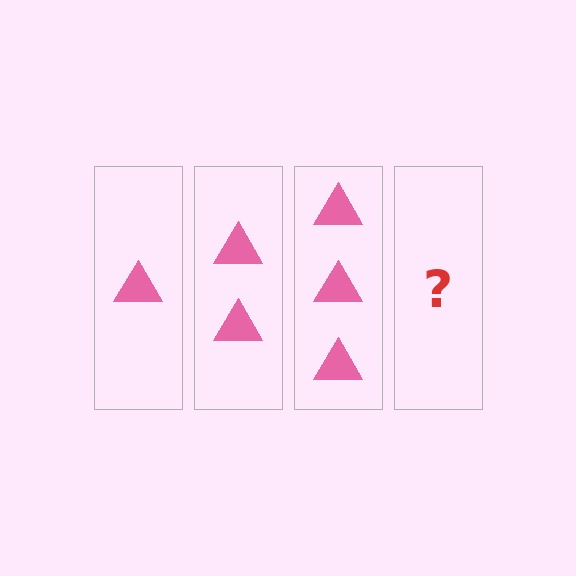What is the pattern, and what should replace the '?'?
The pattern is that each step adds one more triangle. The '?' should be 4 triangles.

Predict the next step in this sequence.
The next step is 4 triangles.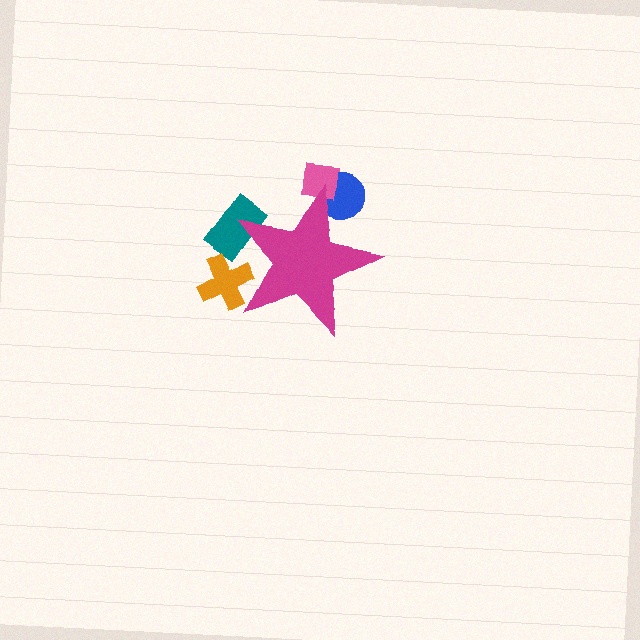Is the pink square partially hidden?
Yes, the pink square is partially hidden behind the magenta star.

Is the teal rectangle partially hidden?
Yes, the teal rectangle is partially hidden behind the magenta star.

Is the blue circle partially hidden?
Yes, the blue circle is partially hidden behind the magenta star.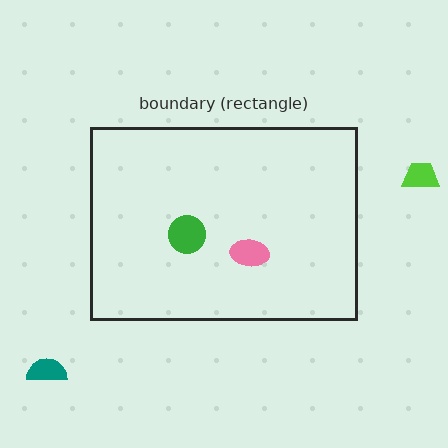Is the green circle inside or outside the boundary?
Inside.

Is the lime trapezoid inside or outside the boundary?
Outside.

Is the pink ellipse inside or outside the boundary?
Inside.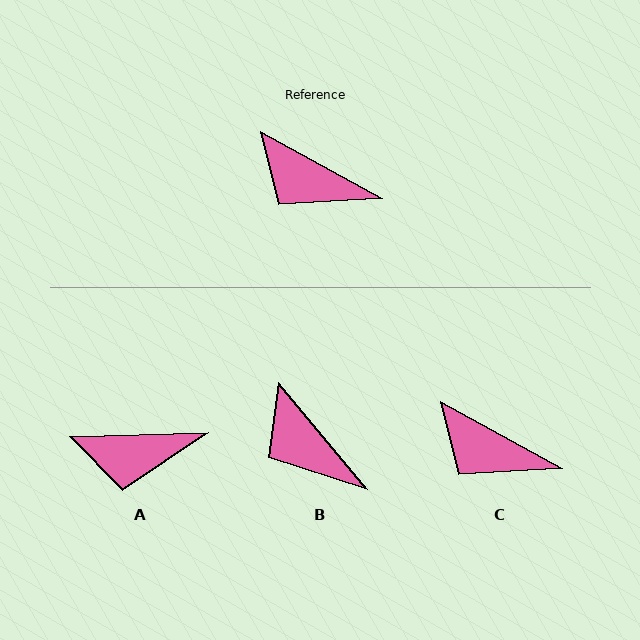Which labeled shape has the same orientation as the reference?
C.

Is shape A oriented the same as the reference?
No, it is off by about 31 degrees.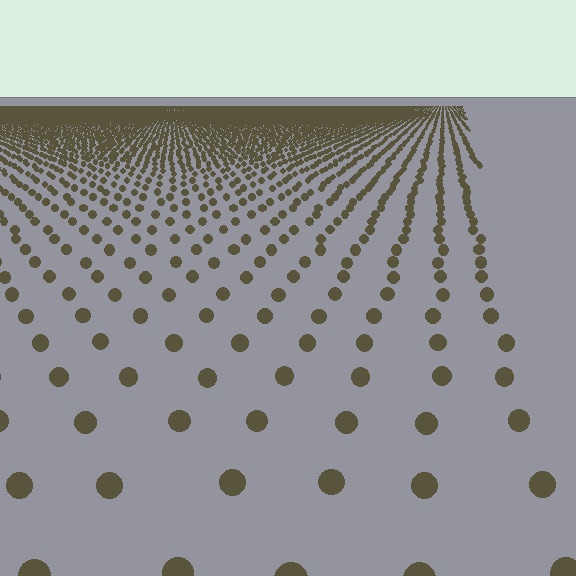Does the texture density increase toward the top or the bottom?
Density increases toward the top.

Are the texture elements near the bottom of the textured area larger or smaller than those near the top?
Larger. Near the bottom, elements are closer to the viewer and appear at a bigger on-screen size.